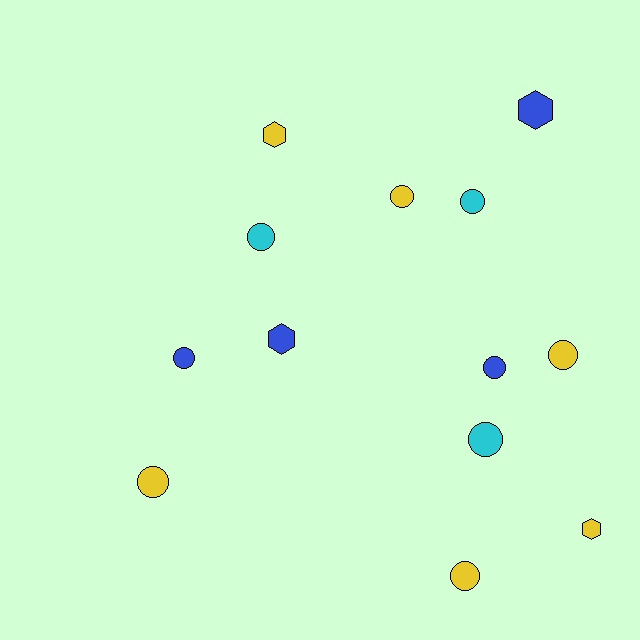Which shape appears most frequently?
Circle, with 9 objects.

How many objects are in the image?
There are 13 objects.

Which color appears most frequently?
Yellow, with 6 objects.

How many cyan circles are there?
There are 3 cyan circles.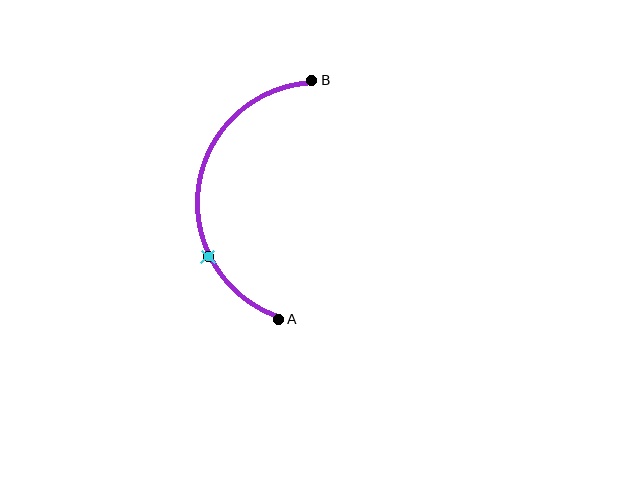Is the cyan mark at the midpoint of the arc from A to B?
No. The cyan mark lies on the arc but is closer to endpoint A. The arc midpoint would be at the point on the curve equidistant along the arc from both A and B.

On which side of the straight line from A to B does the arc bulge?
The arc bulges to the left of the straight line connecting A and B.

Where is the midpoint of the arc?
The arc midpoint is the point on the curve farthest from the straight line joining A and B. It sits to the left of that line.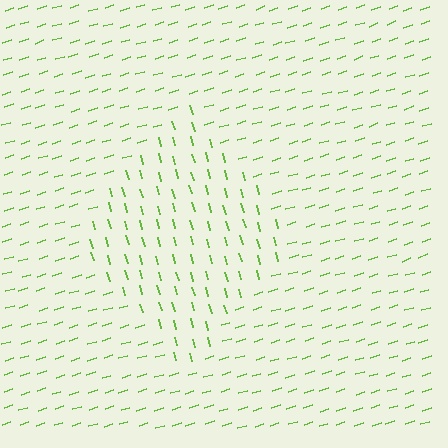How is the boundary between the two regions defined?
The boundary is defined purely by a change in line orientation (approximately 87 degrees difference). All lines are the same color and thickness.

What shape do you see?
I see a diamond.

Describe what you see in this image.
The image is filled with small lime line segments. A diamond region in the image has lines oriented differently from the surrounding lines, creating a visible texture boundary.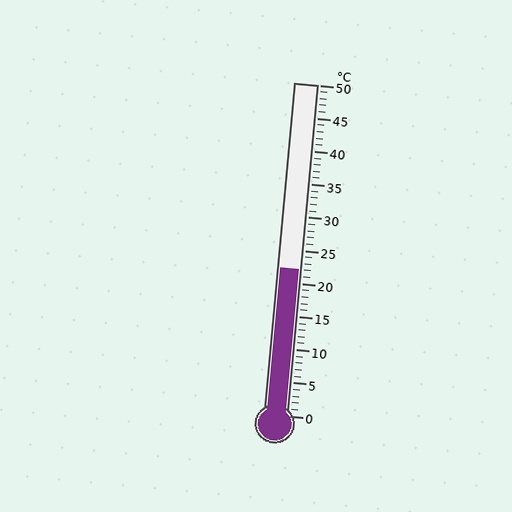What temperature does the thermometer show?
The thermometer shows approximately 22°C.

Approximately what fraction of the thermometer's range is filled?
The thermometer is filled to approximately 45% of its range.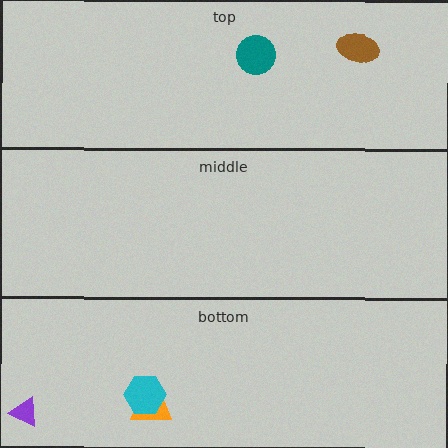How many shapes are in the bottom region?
3.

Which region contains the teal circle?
The top region.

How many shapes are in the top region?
2.